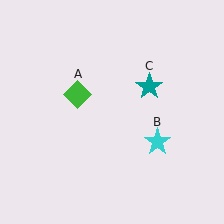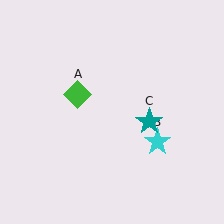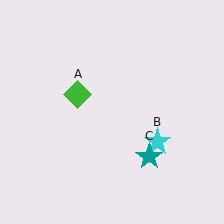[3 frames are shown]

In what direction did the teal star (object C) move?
The teal star (object C) moved down.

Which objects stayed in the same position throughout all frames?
Green diamond (object A) and cyan star (object B) remained stationary.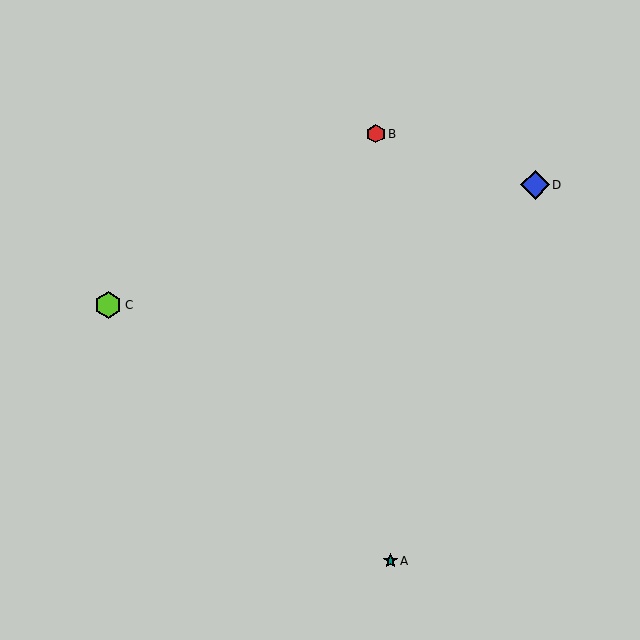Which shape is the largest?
The blue diamond (labeled D) is the largest.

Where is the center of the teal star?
The center of the teal star is at (390, 561).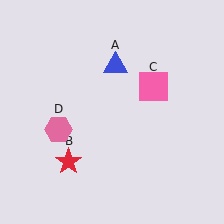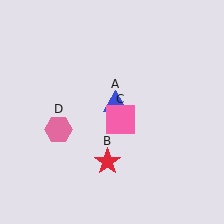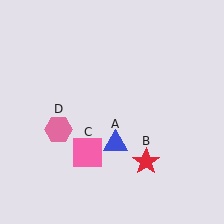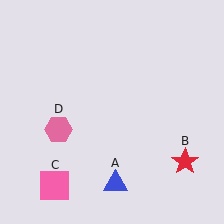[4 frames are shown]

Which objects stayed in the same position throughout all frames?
Pink hexagon (object D) remained stationary.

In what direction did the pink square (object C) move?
The pink square (object C) moved down and to the left.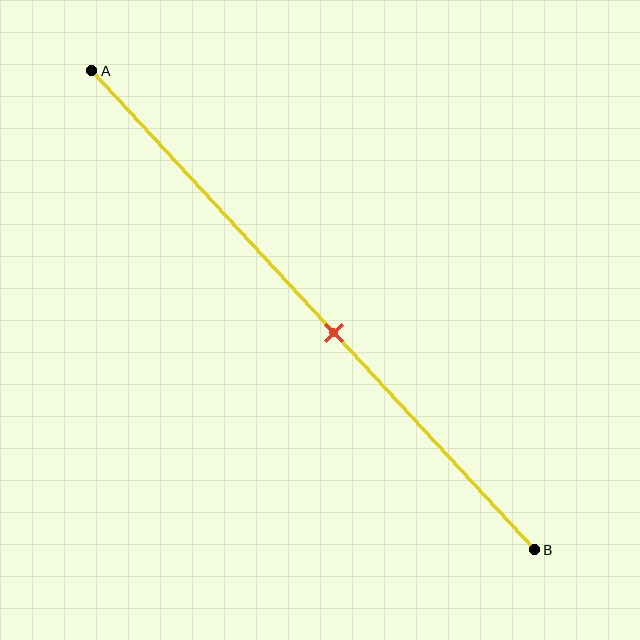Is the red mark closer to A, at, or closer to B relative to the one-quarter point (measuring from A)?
The red mark is closer to point B than the one-quarter point of segment AB.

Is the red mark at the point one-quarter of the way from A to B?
No, the mark is at about 55% from A, not at the 25% one-quarter point.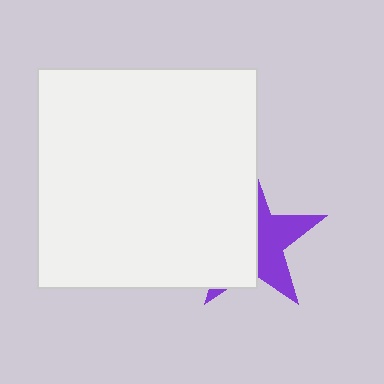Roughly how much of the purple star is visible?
A small part of it is visible (roughly 44%).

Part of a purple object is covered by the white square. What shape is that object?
It is a star.